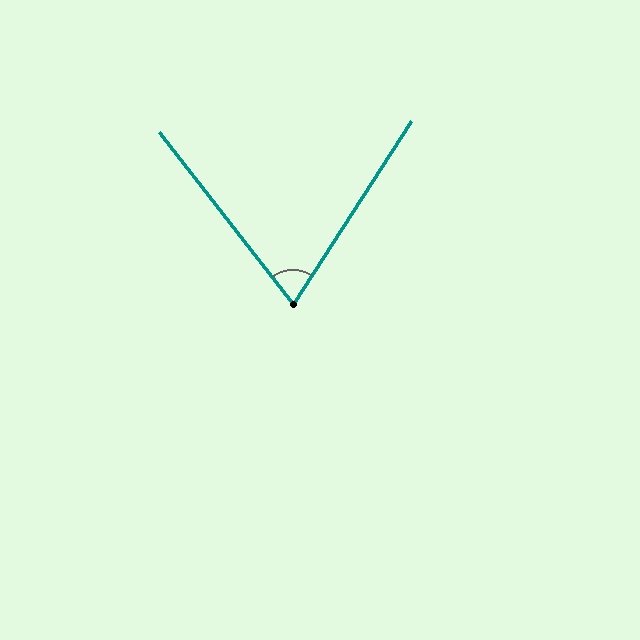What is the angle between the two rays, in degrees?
Approximately 71 degrees.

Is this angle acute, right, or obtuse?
It is acute.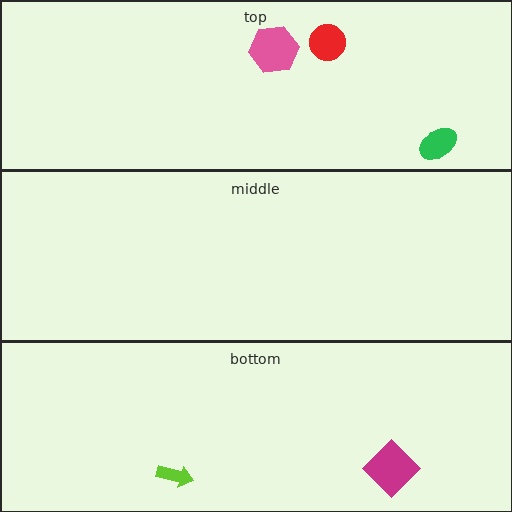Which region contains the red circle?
The top region.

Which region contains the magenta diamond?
The bottom region.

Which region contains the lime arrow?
The bottom region.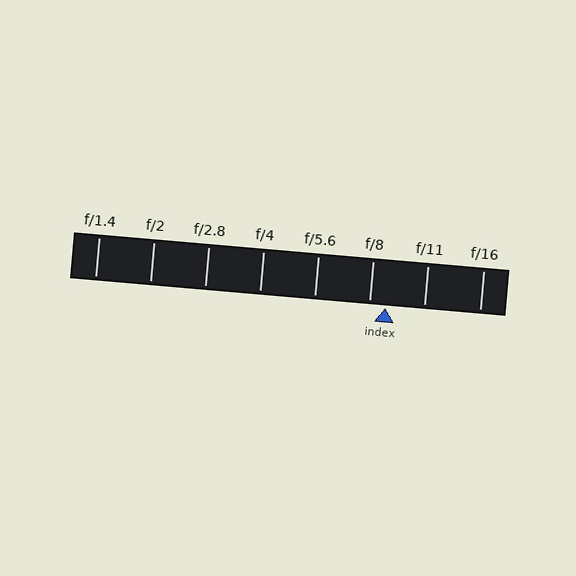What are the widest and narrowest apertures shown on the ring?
The widest aperture shown is f/1.4 and the narrowest is f/16.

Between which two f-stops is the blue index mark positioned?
The index mark is between f/8 and f/11.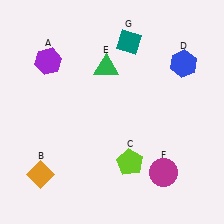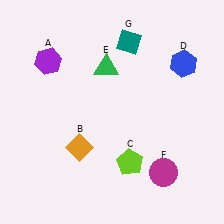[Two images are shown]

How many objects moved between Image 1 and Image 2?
1 object moved between the two images.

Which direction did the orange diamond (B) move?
The orange diamond (B) moved right.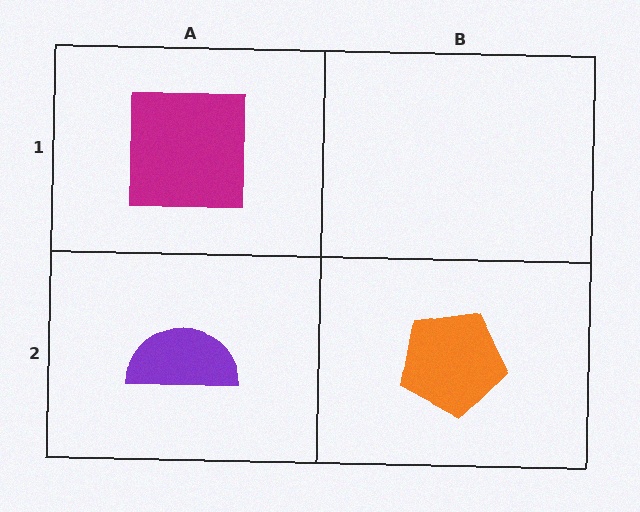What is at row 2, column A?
A purple semicircle.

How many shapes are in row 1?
1 shape.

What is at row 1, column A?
A magenta square.